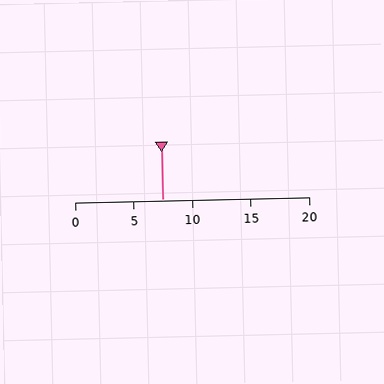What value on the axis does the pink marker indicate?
The marker indicates approximately 7.5.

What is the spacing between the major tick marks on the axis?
The major ticks are spaced 5 apart.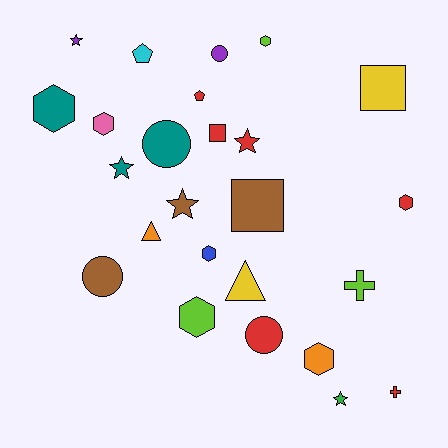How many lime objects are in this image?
There are 3 lime objects.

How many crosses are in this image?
There are 2 crosses.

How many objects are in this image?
There are 25 objects.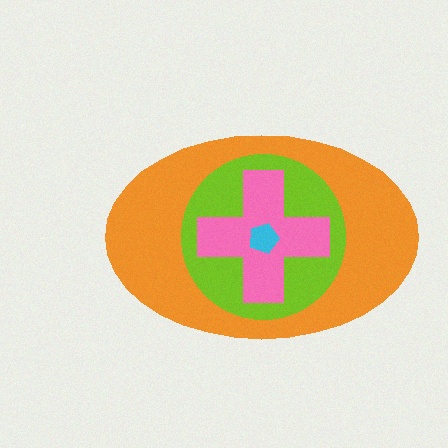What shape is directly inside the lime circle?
The pink cross.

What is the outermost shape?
The orange ellipse.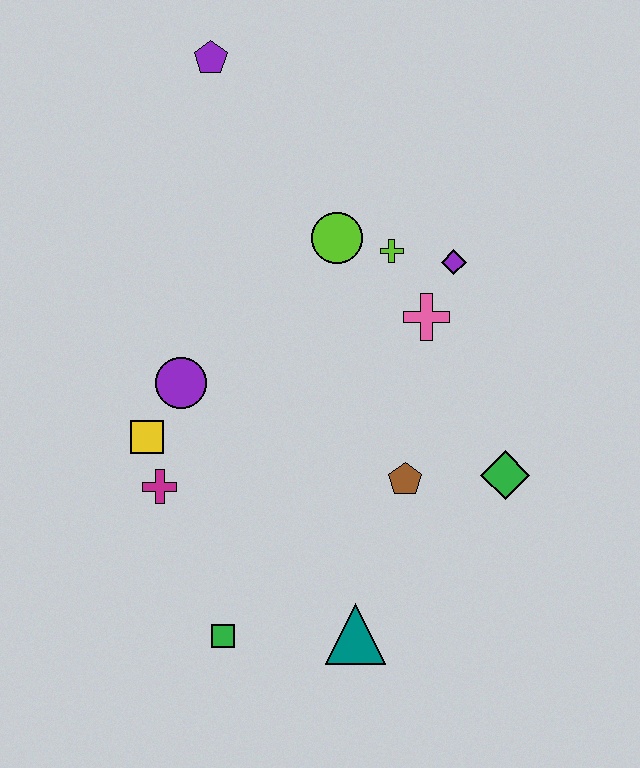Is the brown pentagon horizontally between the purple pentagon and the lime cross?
No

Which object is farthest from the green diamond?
The purple pentagon is farthest from the green diamond.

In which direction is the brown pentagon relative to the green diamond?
The brown pentagon is to the left of the green diamond.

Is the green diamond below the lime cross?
Yes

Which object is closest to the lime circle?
The lime cross is closest to the lime circle.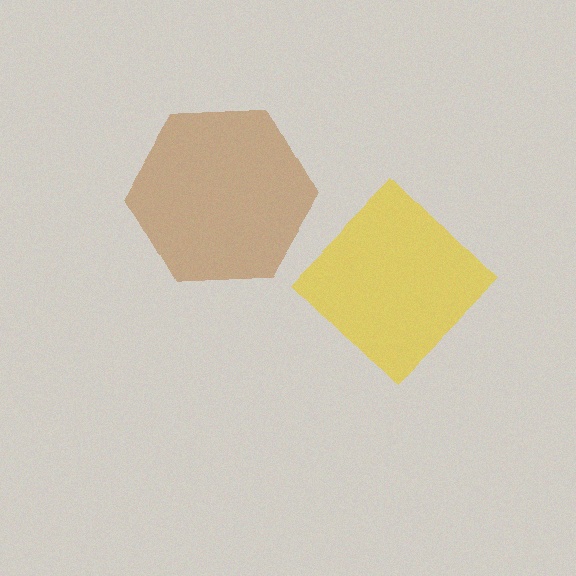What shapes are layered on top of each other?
The layered shapes are: a brown hexagon, a yellow diamond.